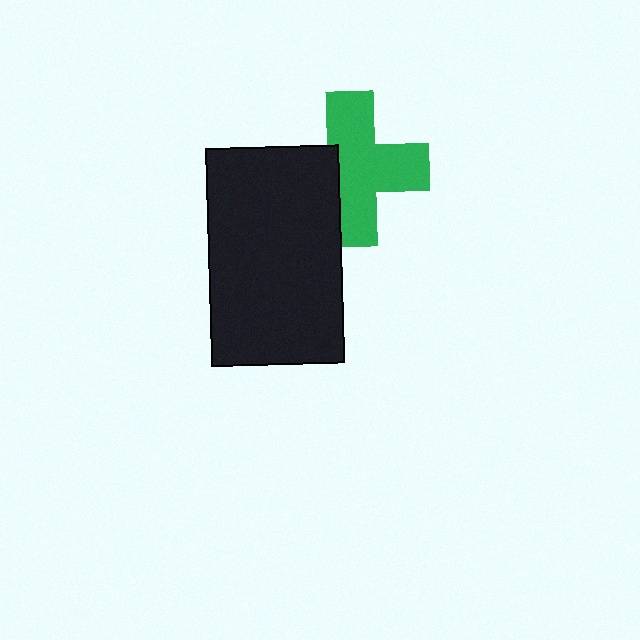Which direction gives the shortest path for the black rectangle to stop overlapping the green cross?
Moving left gives the shortest separation.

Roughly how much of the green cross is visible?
Most of it is visible (roughly 70%).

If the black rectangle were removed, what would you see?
You would see the complete green cross.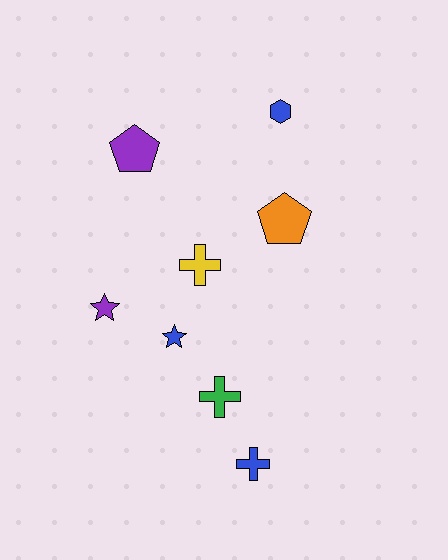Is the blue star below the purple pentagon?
Yes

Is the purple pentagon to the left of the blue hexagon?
Yes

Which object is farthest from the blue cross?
The blue hexagon is farthest from the blue cross.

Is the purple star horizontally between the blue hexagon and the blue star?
No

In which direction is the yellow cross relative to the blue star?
The yellow cross is above the blue star.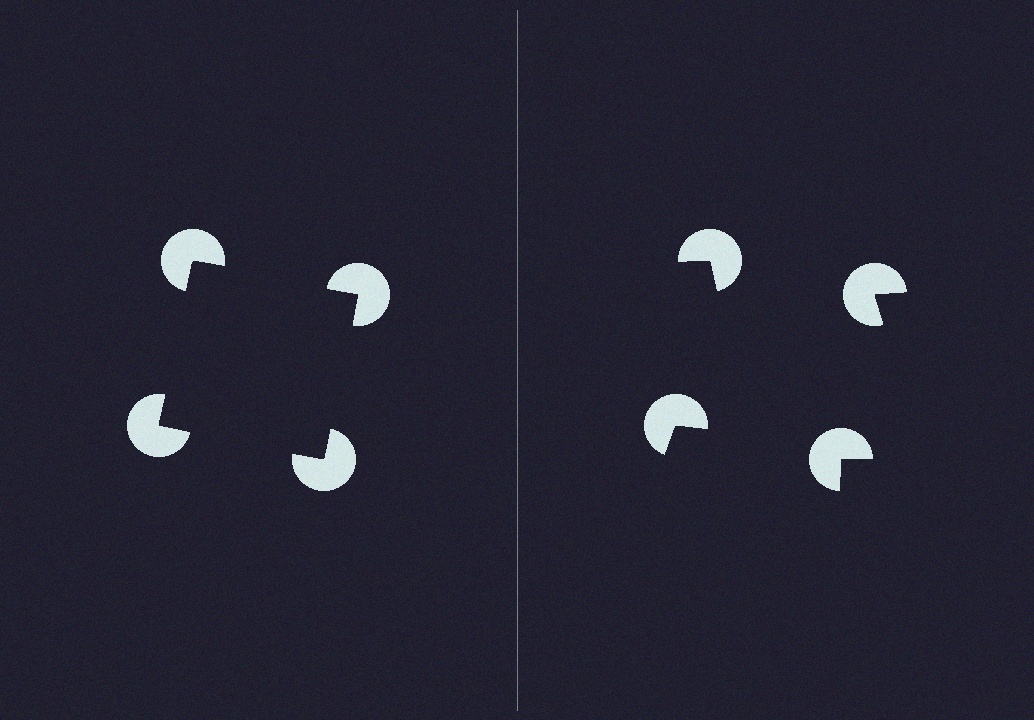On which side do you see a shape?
An illusory square appears on the left side. On the right side the wedge cuts are rotated, so no coherent shape forms.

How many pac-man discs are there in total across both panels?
8 — 4 on each side.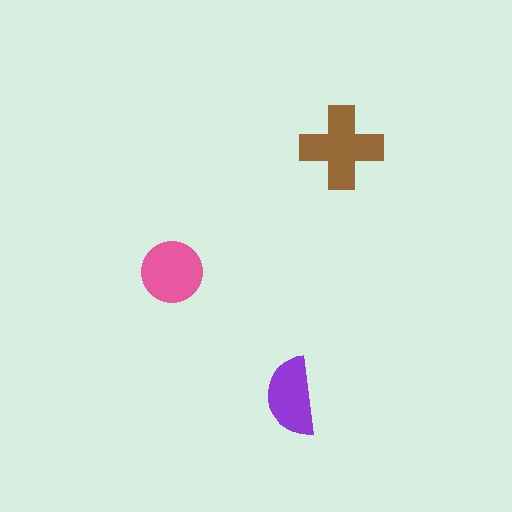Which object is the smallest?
The purple semicircle.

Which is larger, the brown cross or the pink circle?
The brown cross.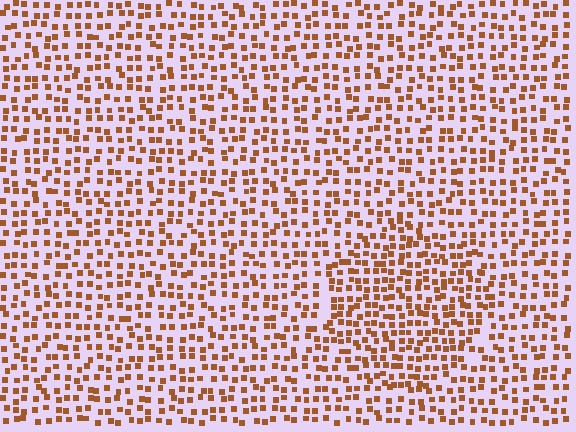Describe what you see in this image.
The image contains small brown elements arranged at two different densities. A circle-shaped region is visible where the elements are more densely packed than the surrounding area.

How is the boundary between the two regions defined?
The boundary is defined by a change in element density (approximately 1.4x ratio). All elements are the same color, size, and shape.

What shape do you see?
I see a circle.